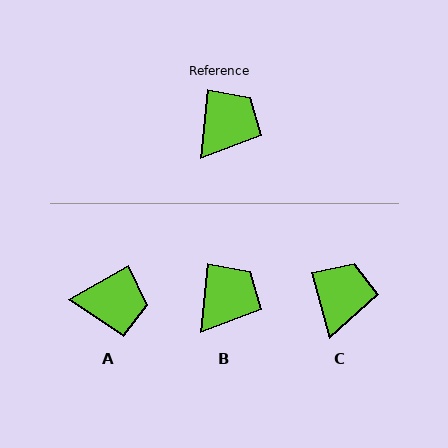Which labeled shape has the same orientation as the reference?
B.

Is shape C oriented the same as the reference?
No, it is off by about 21 degrees.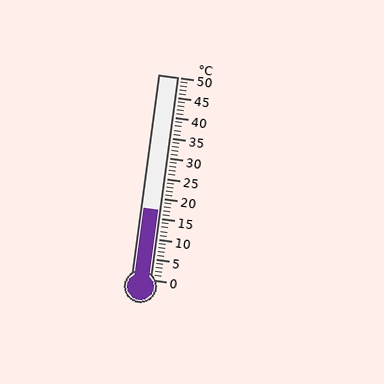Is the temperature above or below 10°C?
The temperature is above 10°C.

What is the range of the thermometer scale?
The thermometer scale ranges from 0°C to 50°C.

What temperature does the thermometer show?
The thermometer shows approximately 17°C.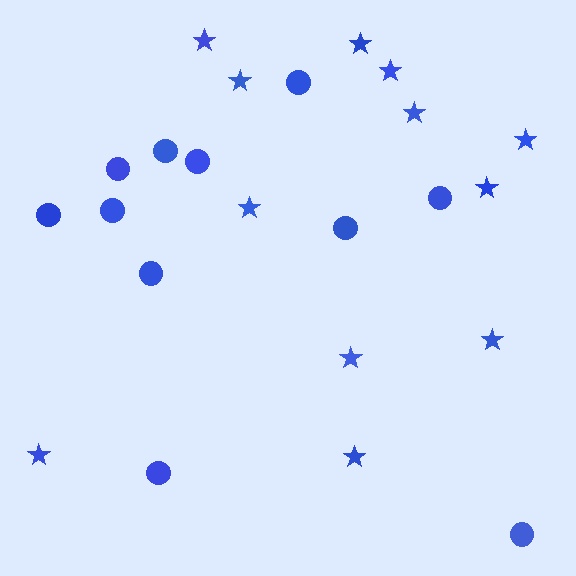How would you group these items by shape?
There are 2 groups: one group of circles (11) and one group of stars (12).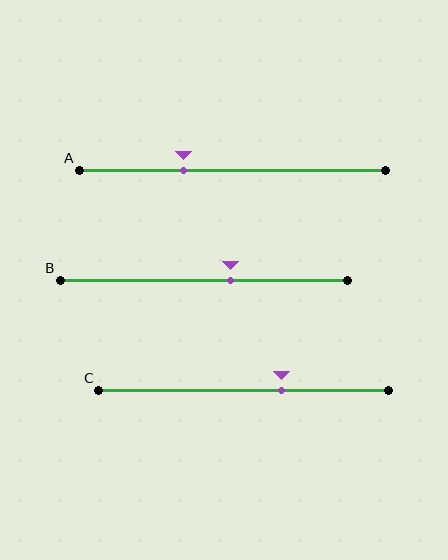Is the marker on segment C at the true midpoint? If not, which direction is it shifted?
No, the marker on segment C is shifted to the right by about 13% of the segment length.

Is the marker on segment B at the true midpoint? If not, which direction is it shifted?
No, the marker on segment B is shifted to the right by about 9% of the segment length.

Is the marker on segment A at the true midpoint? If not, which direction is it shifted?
No, the marker on segment A is shifted to the left by about 16% of the segment length.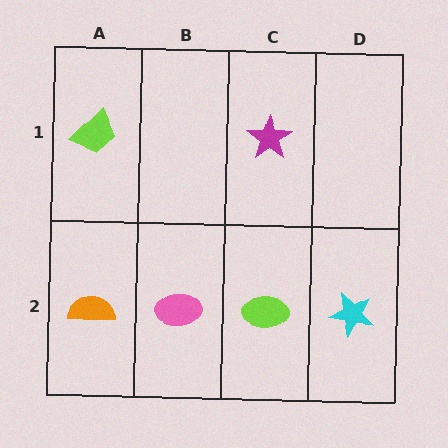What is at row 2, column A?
An orange semicircle.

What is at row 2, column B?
A pink ellipse.